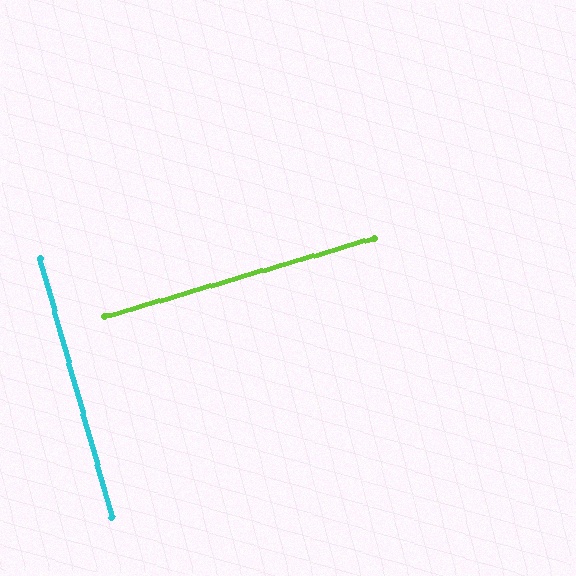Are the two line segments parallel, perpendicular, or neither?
Perpendicular — they meet at approximately 89°.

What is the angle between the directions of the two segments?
Approximately 89 degrees.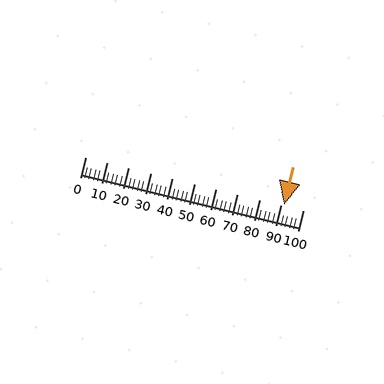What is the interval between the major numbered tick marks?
The major tick marks are spaced 10 units apart.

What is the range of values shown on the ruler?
The ruler shows values from 0 to 100.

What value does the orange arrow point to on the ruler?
The orange arrow points to approximately 91.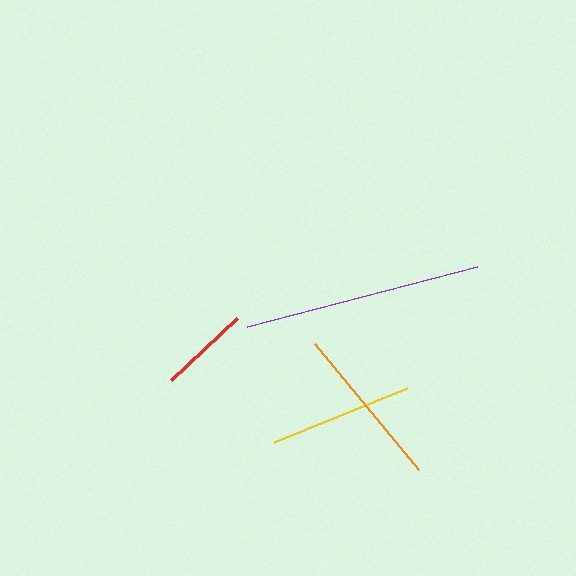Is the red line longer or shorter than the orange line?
The orange line is longer than the red line.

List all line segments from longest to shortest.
From longest to shortest: purple, orange, yellow, red.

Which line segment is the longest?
The purple line is the longest at approximately 237 pixels.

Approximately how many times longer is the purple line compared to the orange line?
The purple line is approximately 1.4 times the length of the orange line.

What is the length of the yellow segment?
The yellow segment is approximately 143 pixels long.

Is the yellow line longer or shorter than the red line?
The yellow line is longer than the red line.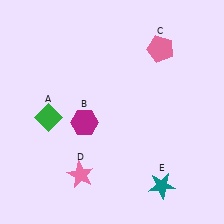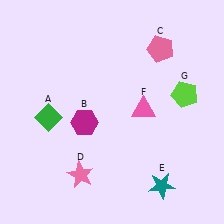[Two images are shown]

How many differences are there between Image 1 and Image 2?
There are 2 differences between the two images.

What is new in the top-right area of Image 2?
A lime pentagon (G) was added in the top-right area of Image 2.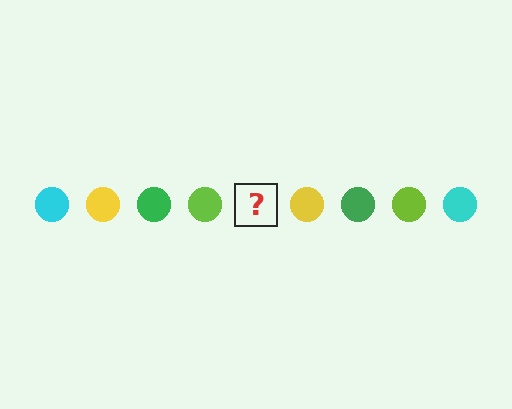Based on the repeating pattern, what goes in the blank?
The blank should be a cyan circle.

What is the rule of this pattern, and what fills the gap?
The rule is that the pattern cycles through cyan, yellow, green, lime circles. The gap should be filled with a cyan circle.